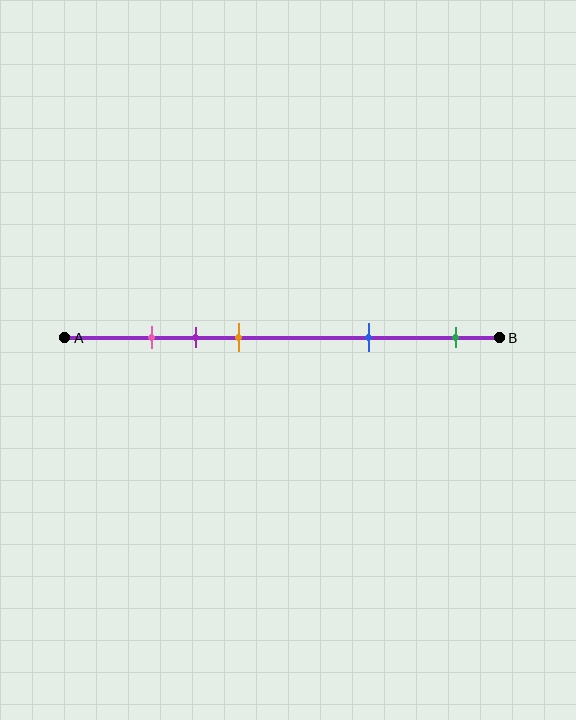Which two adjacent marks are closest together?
The pink and purple marks are the closest adjacent pair.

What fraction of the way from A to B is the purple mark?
The purple mark is approximately 30% (0.3) of the way from A to B.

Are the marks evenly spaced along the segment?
No, the marks are not evenly spaced.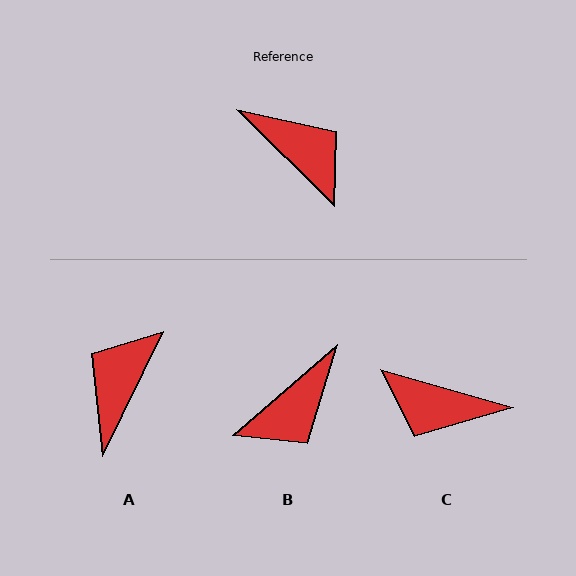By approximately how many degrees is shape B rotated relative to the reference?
Approximately 95 degrees clockwise.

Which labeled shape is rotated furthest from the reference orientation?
C, about 151 degrees away.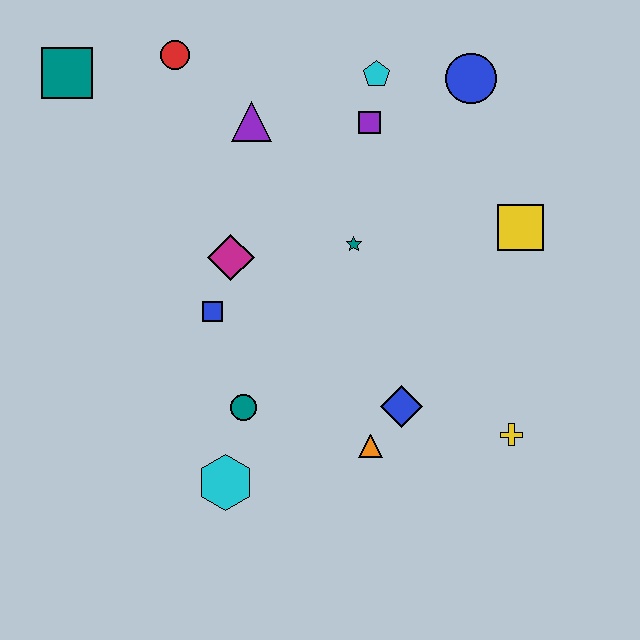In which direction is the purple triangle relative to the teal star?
The purple triangle is above the teal star.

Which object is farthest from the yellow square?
The teal square is farthest from the yellow square.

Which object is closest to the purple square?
The cyan pentagon is closest to the purple square.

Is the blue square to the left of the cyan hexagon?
Yes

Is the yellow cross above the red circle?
No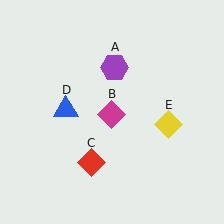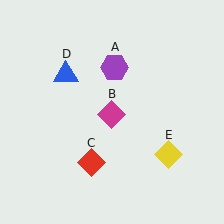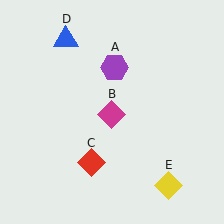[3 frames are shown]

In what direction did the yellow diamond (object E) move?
The yellow diamond (object E) moved down.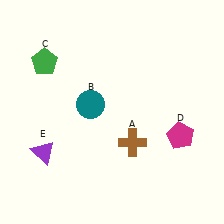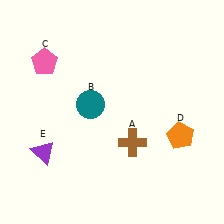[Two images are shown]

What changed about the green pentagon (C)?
In Image 1, C is green. In Image 2, it changed to pink.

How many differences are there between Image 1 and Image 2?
There are 2 differences between the two images.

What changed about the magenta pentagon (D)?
In Image 1, D is magenta. In Image 2, it changed to orange.